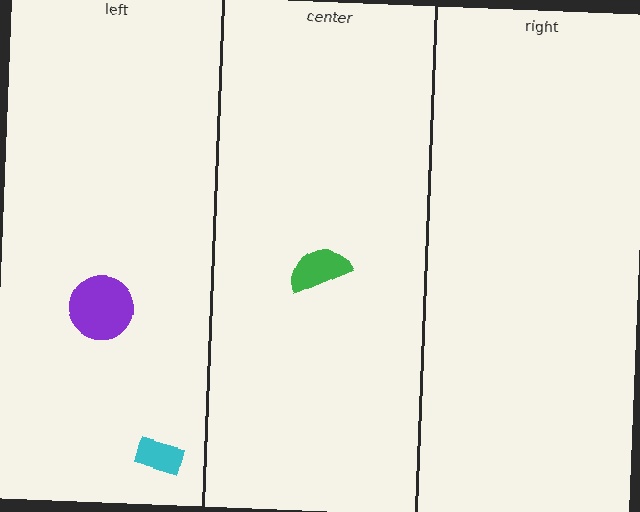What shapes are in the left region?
The cyan rectangle, the purple circle.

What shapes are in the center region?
The green semicircle.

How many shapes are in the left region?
2.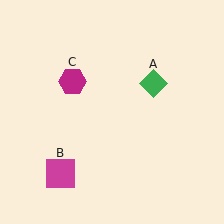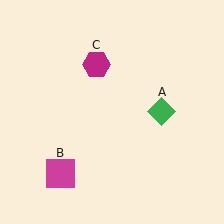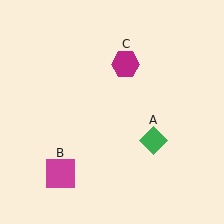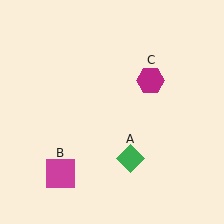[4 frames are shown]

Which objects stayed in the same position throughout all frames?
Magenta square (object B) remained stationary.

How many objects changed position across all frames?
2 objects changed position: green diamond (object A), magenta hexagon (object C).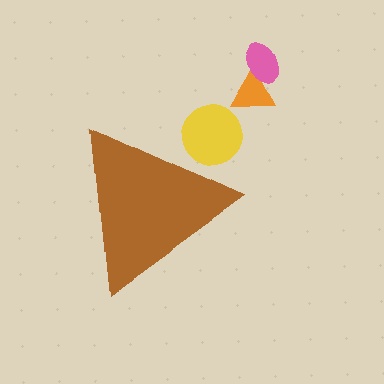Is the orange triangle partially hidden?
No, the orange triangle is fully visible.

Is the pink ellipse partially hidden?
No, the pink ellipse is fully visible.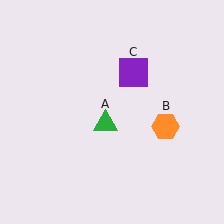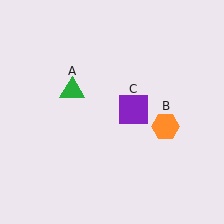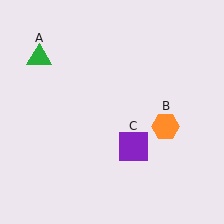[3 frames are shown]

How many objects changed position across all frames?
2 objects changed position: green triangle (object A), purple square (object C).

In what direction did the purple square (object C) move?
The purple square (object C) moved down.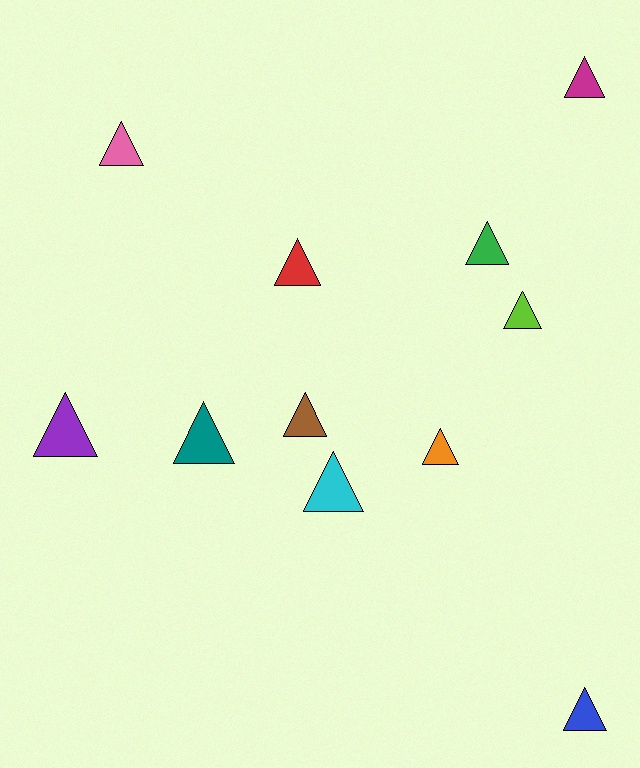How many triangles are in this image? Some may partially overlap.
There are 11 triangles.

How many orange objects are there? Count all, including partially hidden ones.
There is 1 orange object.